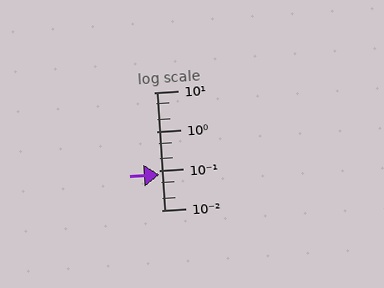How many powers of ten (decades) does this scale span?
The scale spans 3 decades, from 0.01 to 10.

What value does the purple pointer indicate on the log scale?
The pointer indicates approximately 0.079.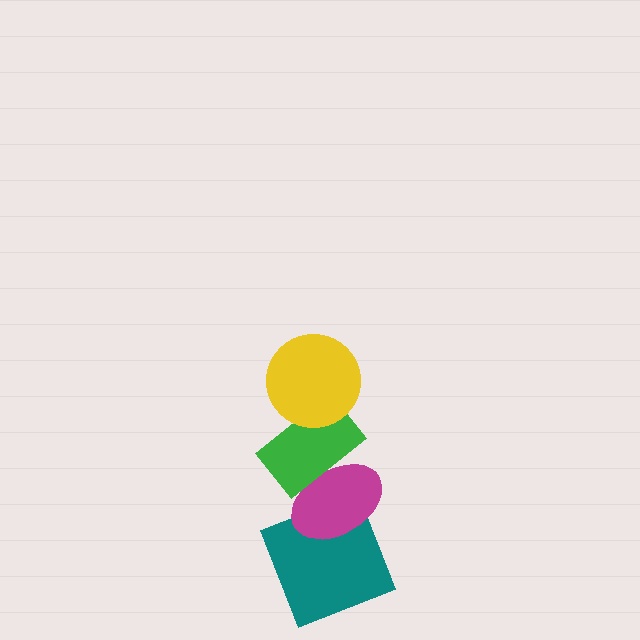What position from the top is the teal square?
The teal square is 4th from the top.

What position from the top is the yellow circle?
The yellow circle is 1st from the top.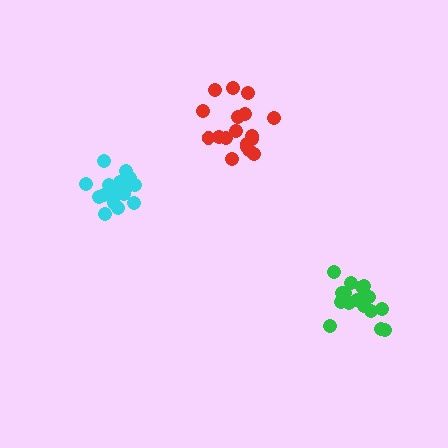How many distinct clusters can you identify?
There are 3 distinct clusters.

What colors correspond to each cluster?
The clusters are colored: cyan, green, red.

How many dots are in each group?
Group 1: 17 dots, Group 2: 17 dots, Group 3: 18 dots (52 total).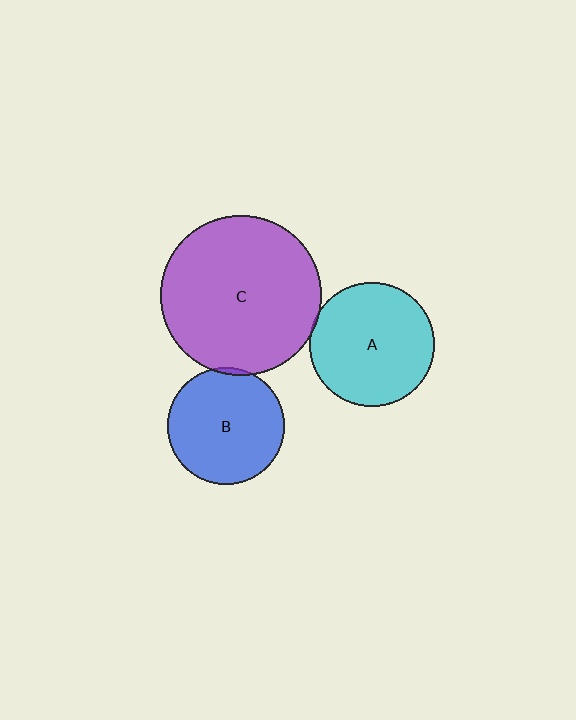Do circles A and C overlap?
Yes.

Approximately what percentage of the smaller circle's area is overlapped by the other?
Approximately 5%.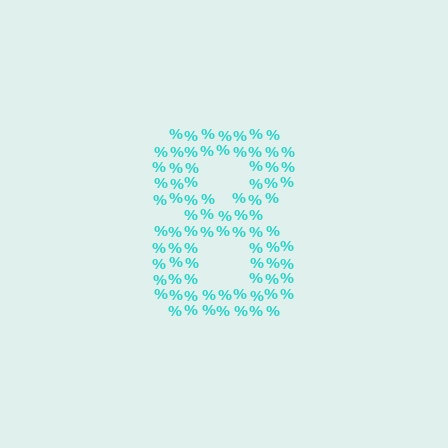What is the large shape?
The large shape is the digit 8.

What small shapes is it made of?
It is made of small percent signs.